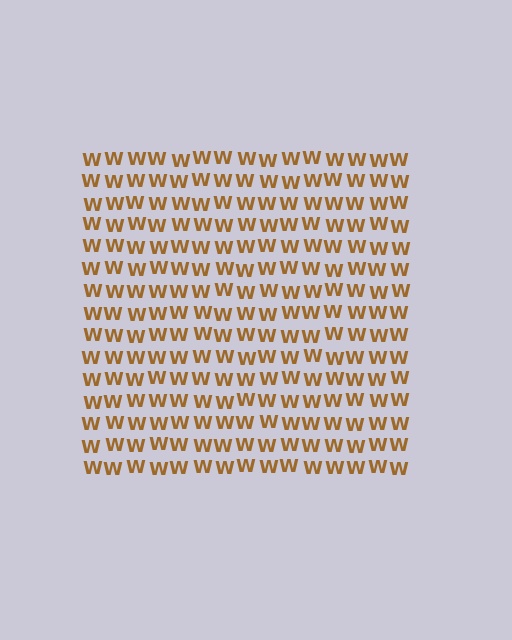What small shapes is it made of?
It is made of small letter W's.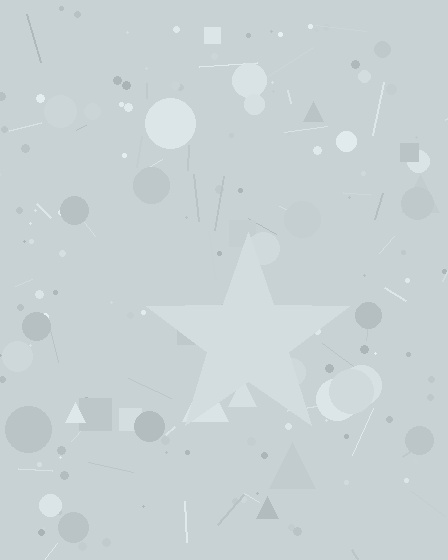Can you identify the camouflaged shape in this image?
The camouflaged shape is a star.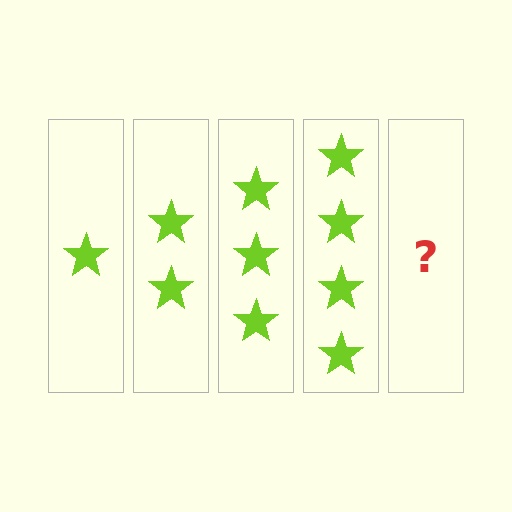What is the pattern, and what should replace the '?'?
The pattern is that each step adds one more star. The '?' should be 5 stars.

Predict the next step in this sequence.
The next step is 5 stars.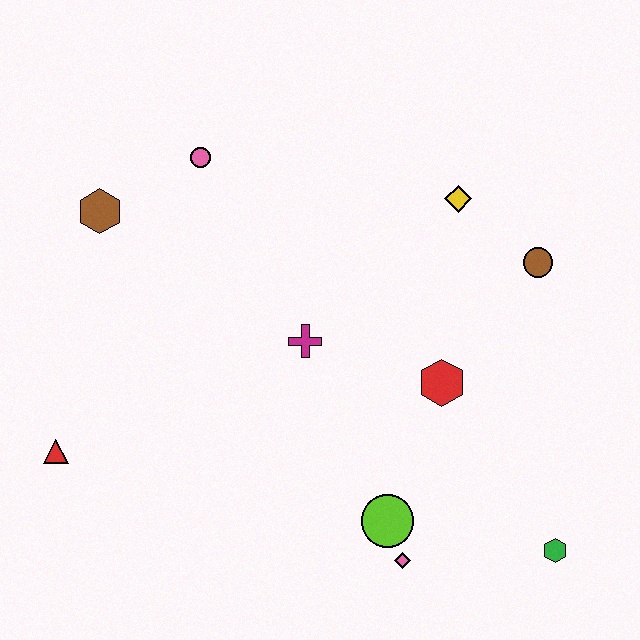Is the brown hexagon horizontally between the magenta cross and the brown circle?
No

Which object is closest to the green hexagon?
The pink diamond is closest to the green hexagon.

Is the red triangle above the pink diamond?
Yes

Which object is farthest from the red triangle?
The brown circle is farthest from the red triangle.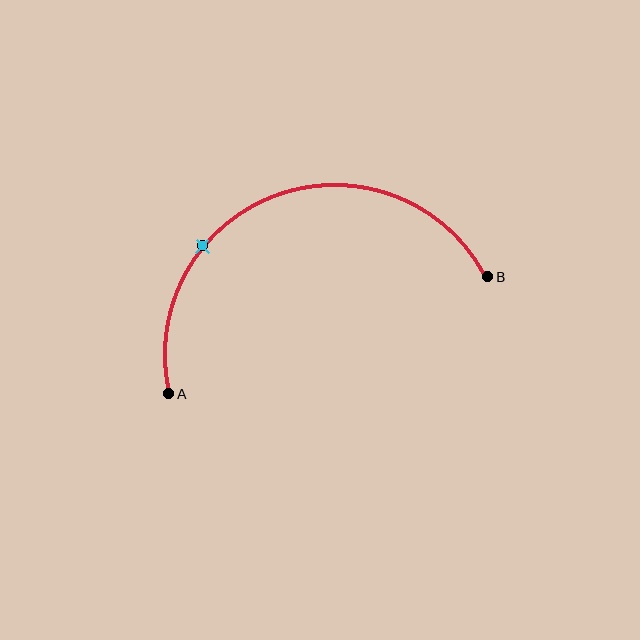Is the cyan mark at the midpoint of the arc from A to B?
No. The cyan mark lies on the arc but is closer to endpoint A. The arc midpoint would be at the point on the curve equidistant along the arc from both A and B.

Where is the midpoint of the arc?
The arc midpoint is the point on the curve farthest from the straight line joining A and B. It sits above that line.